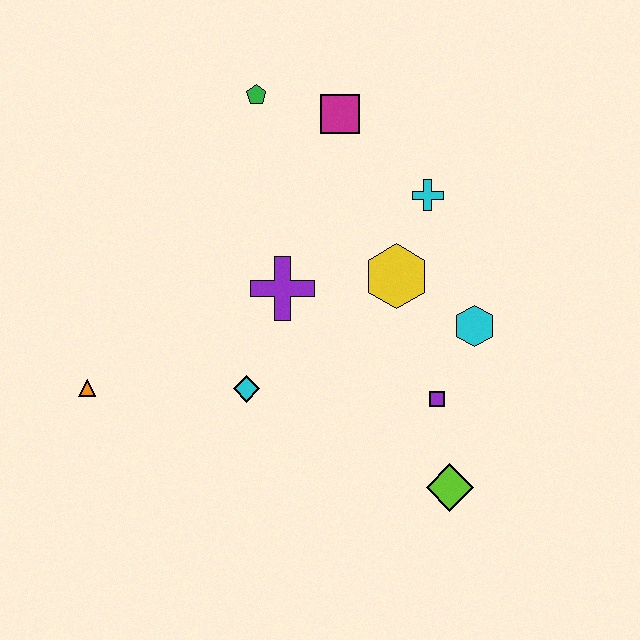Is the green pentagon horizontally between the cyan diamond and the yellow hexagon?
Yes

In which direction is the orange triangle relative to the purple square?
The orange triangle is to the left of the purple square.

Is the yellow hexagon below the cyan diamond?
No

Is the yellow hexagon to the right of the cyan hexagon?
No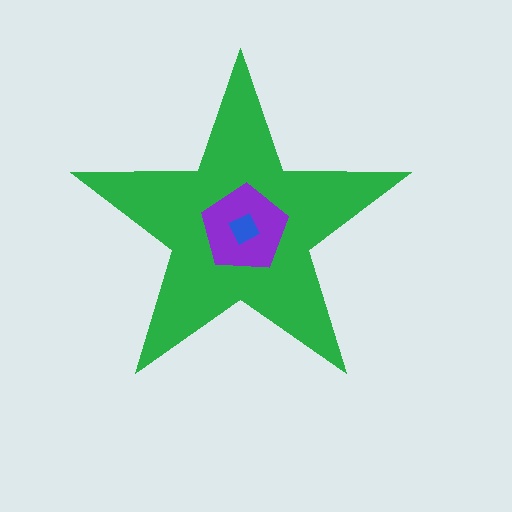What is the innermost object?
The blue square.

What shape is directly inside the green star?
The purple pentagon.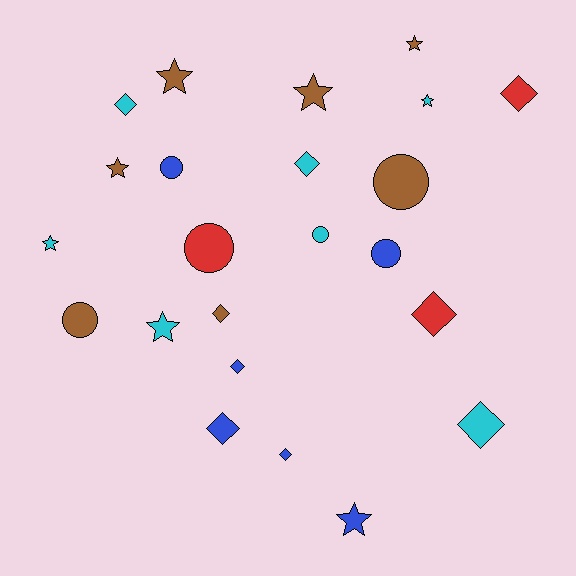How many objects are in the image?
There are 23 objects.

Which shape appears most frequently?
Diamond, with 9 objects.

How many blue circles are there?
There are 2 blue circles.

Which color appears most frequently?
Brown, with 7 objects.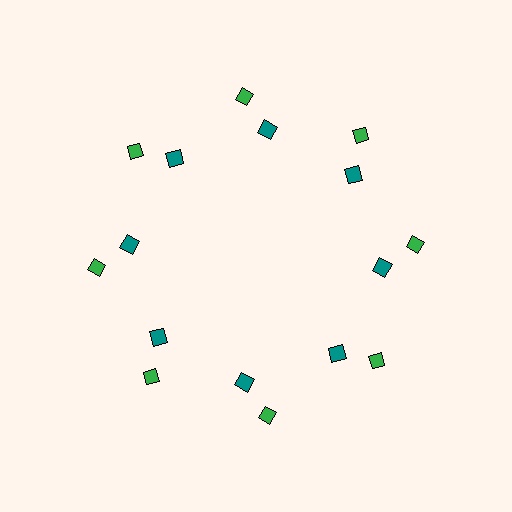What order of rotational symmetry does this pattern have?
This pattern has 8-fold rotational symmetry.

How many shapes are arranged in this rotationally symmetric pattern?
There are 16 shapes, arranged in 8 groups of 2.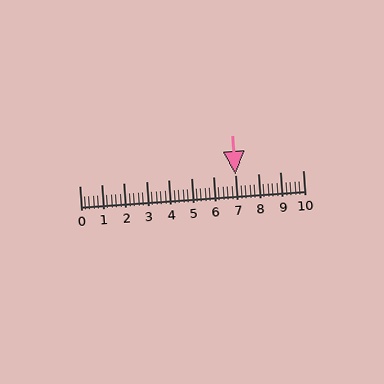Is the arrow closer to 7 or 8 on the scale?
The arrow is closer to 7.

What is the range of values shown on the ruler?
The ruler shows values from 0 to 10.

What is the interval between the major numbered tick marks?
The major tick marks are spaced 1 units apart.